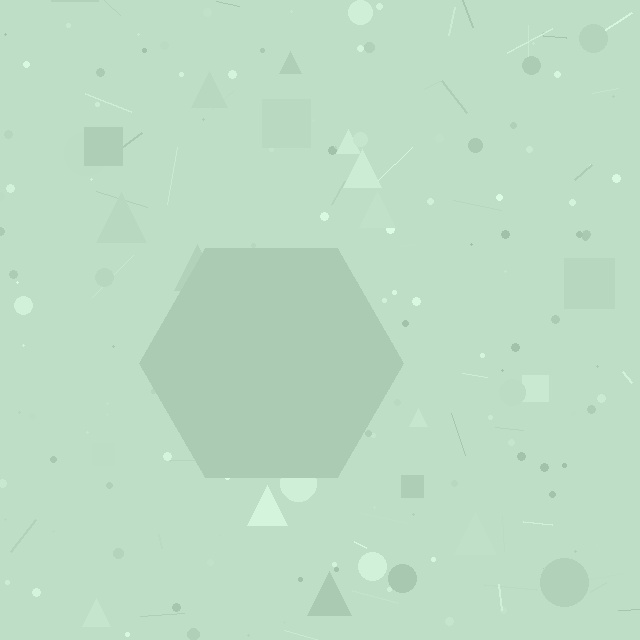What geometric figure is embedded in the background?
A hexagon is embedded in the background.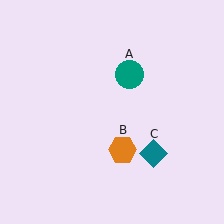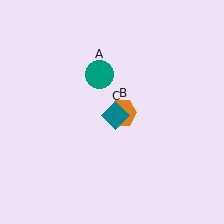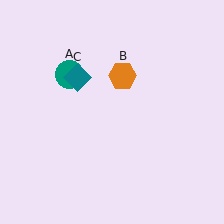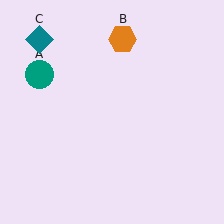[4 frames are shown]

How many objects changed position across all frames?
3 objects changed position: teal circle (object A), orange hexagon (object B), teal diamond (object C).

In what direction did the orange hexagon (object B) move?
The orange hexagon (object B) moved up.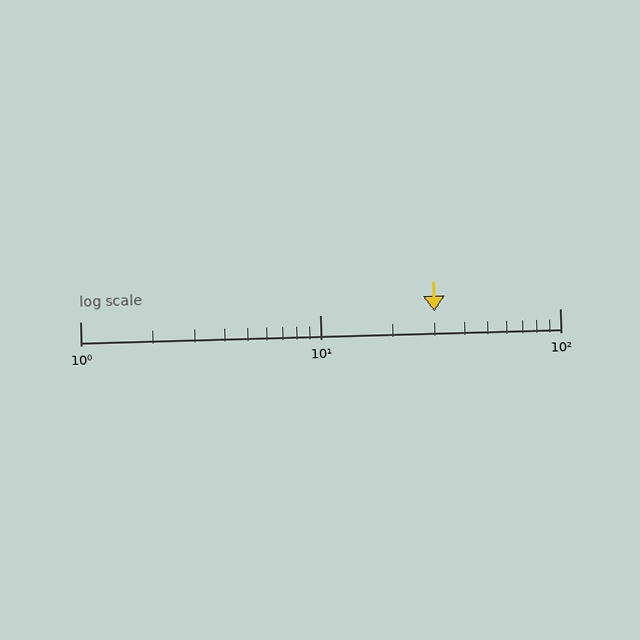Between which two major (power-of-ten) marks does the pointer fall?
The pointer is between 10 and 100.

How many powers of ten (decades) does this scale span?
The scale spans 2 decades, from 1 to 100.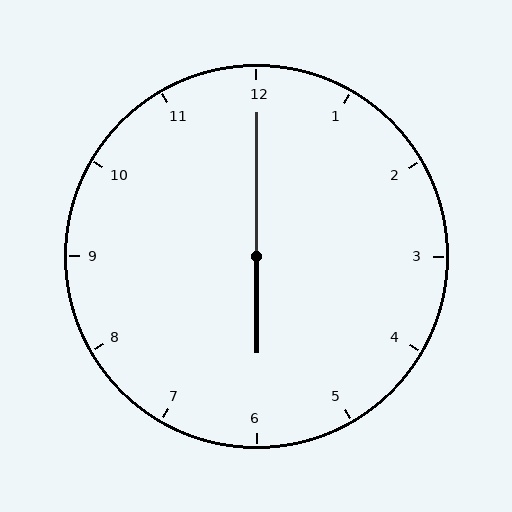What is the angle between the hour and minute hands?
Approximately 180 degrees.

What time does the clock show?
6:00.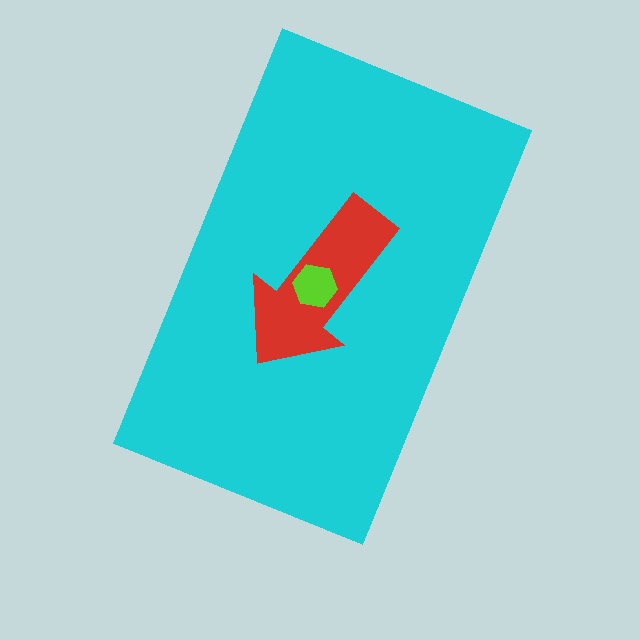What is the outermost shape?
The cyan rectangle.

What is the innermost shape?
The lime hexagon.